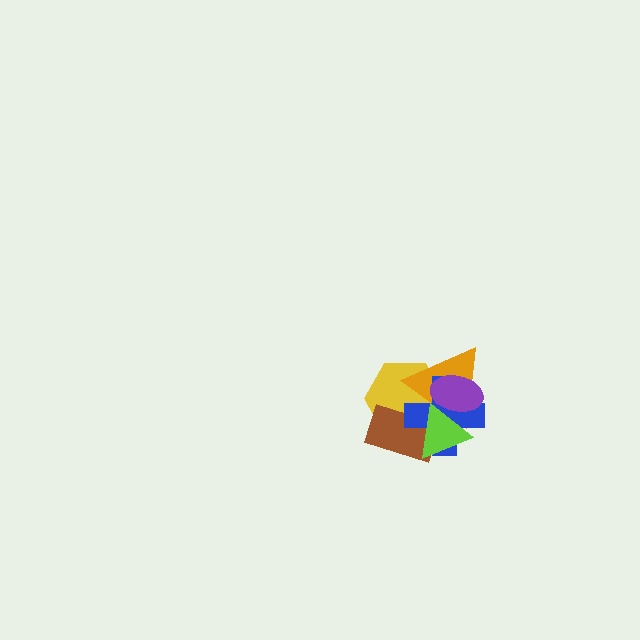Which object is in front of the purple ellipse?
The lime triangle is in front of the purple ellipse.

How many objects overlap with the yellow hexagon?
5 objects overlap with the yellow hexagon.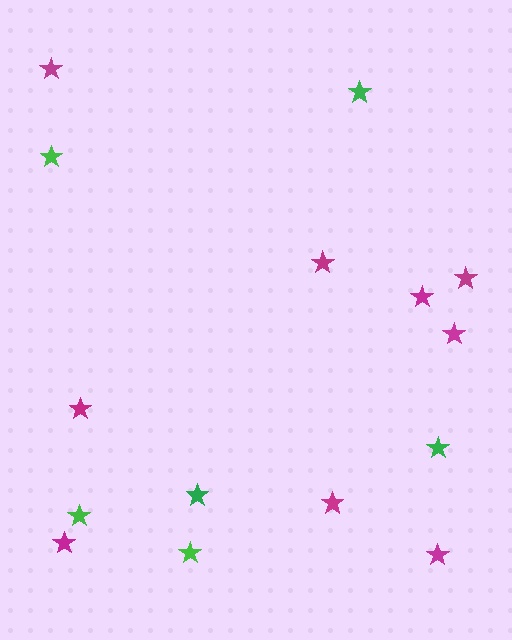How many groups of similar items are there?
There are 2 groups: one group of magenta stars (9) and one group of green stars (6).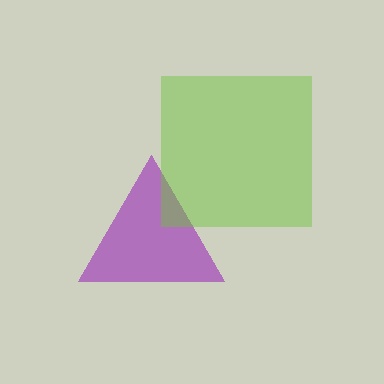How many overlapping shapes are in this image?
There are 2 overlapping shapes in the image.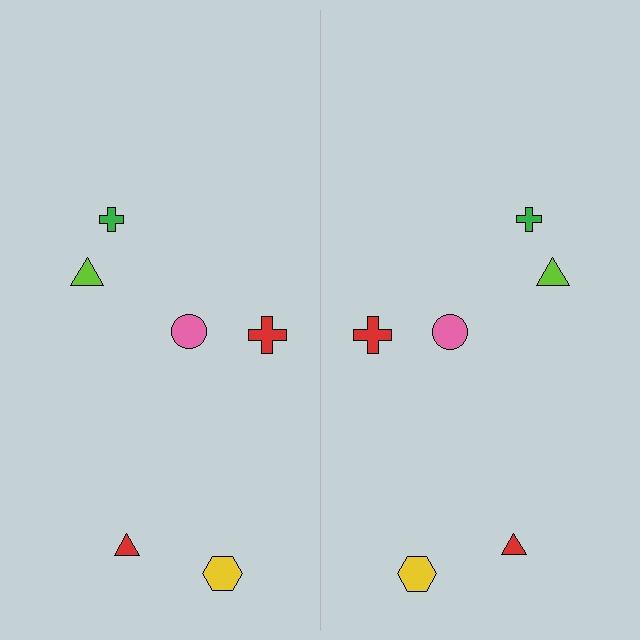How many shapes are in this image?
There are 12 shapes in this image.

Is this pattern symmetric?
Yes, this pattern has bilateral (reflection) symmetry.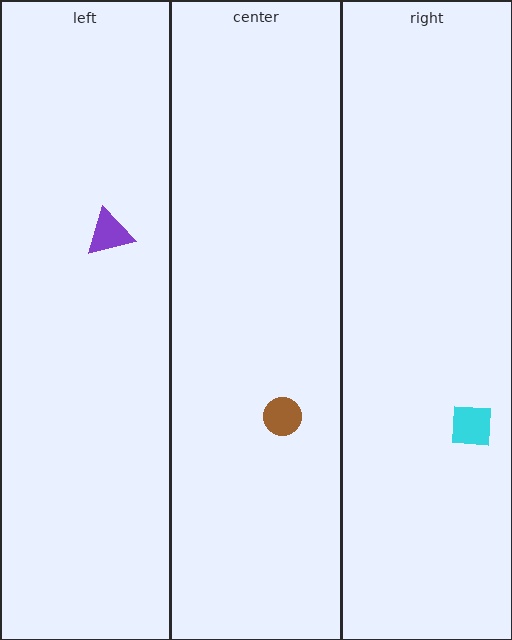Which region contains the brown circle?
The center region.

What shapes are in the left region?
The purple triangle.